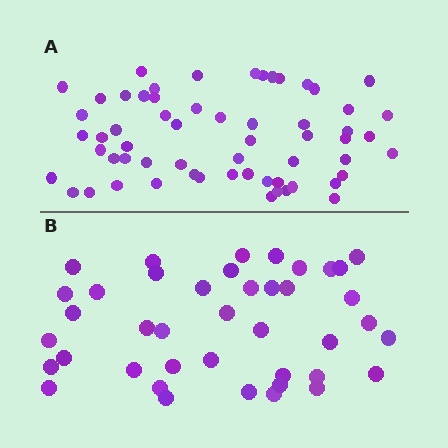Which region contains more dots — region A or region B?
Region A (the top region) has more dots.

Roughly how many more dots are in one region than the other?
Region A has approximately 20 more dots than region B.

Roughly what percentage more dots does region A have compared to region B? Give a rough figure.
About 45% more.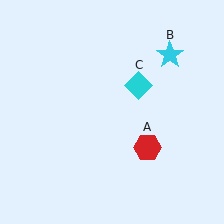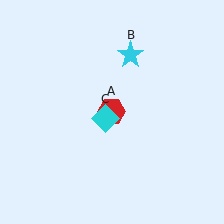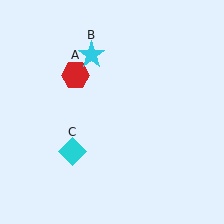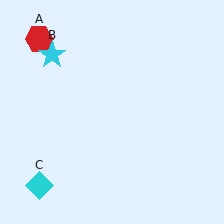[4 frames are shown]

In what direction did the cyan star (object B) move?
The cyan star (object B) moved left.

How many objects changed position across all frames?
3 objects changed position: red hexagon (object A), cyan star (object B), cyan diamond (object C).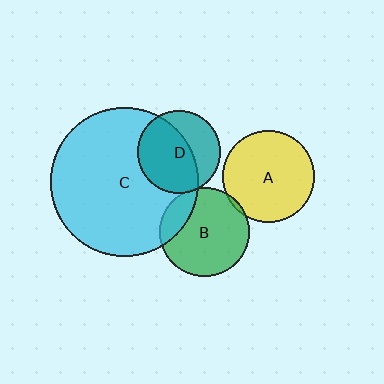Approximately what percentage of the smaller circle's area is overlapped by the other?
Approximately 60%.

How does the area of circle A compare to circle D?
Approximately 1.2 times.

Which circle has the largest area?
Circle C (cyan).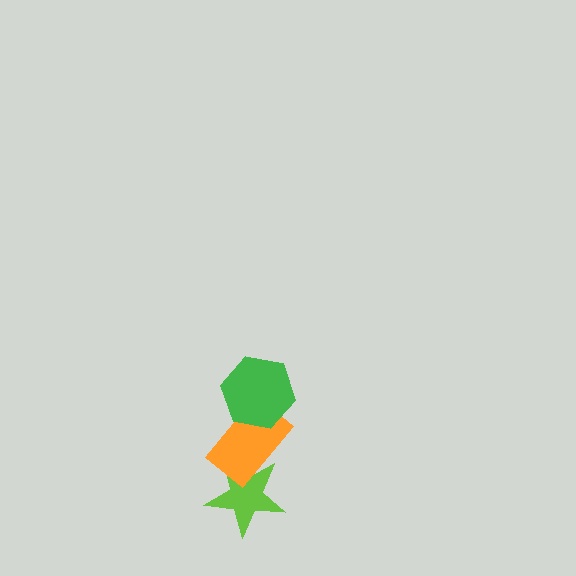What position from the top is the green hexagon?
The green hexagon is 1st from the top.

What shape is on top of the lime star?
The orange rectangle is on top of the lime star.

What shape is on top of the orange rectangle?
The green hexagon is on top of the orange rectangle.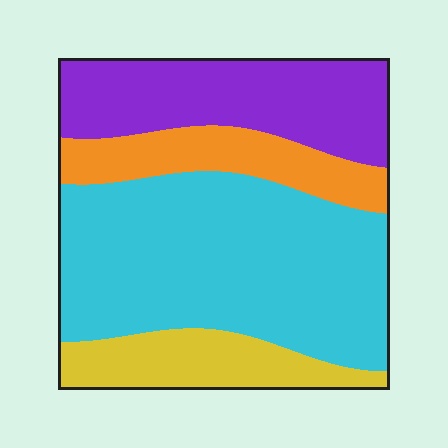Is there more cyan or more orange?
Cyan.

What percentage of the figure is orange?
Orange takes up less than a quarter of the figure.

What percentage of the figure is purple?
Purple covers about 25% of the figure.